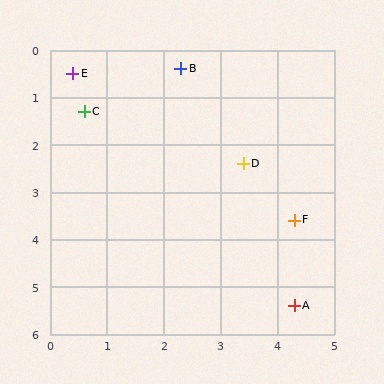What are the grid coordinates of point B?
Point B is at approximately (2.3, 0.4).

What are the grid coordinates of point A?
Point A is at approximately (4.3, 5.4).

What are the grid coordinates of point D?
Point D is at approximately (3.4, 2.4).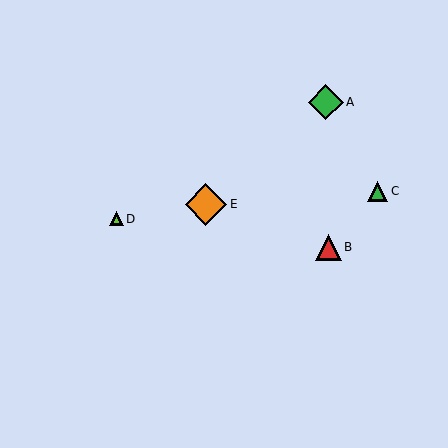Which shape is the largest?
The orange diamond (labeled E) is the largest.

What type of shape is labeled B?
Shape B is a red triangle.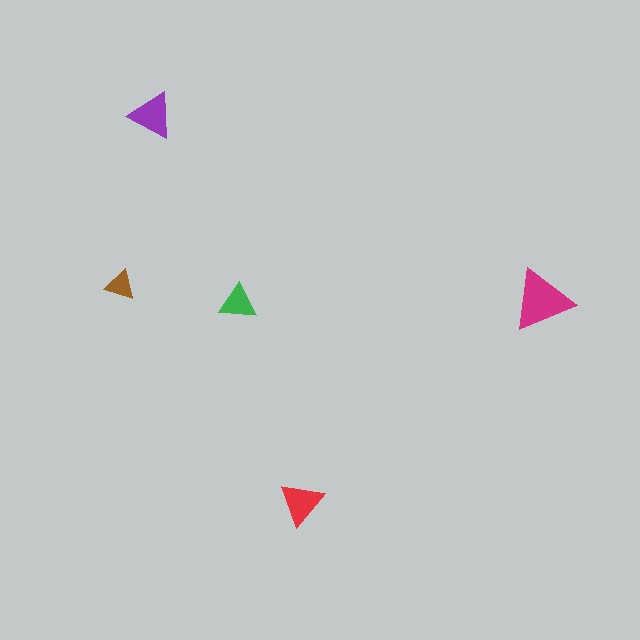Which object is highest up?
The purple triangle is topmost.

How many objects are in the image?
There are 5 objects in the image.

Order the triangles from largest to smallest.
the magenta one, the purple one, the red one, the green one, the brown one.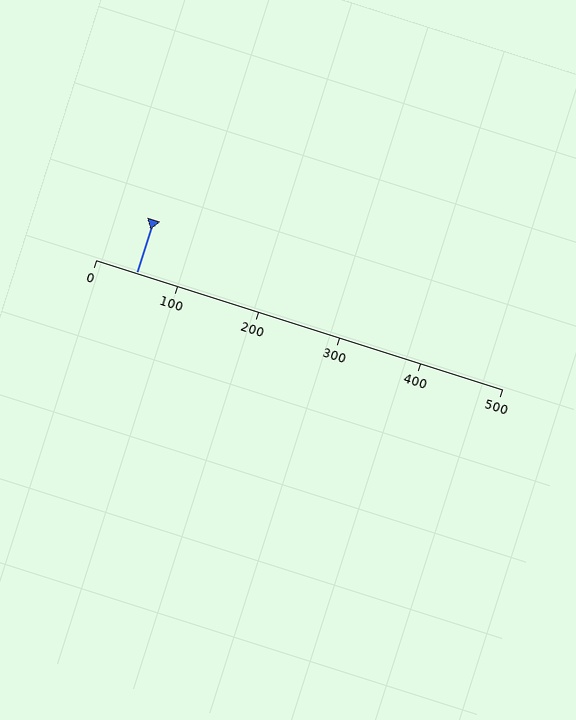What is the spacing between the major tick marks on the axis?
The major ticks are spaced 100 apart.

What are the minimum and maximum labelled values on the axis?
The axis runs from 0 to 500.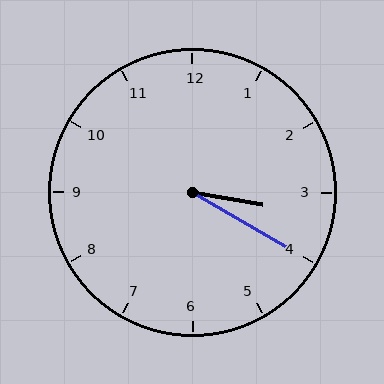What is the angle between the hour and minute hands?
Approximately 20 degrees.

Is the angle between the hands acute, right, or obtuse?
It is acute.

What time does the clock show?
3:20.